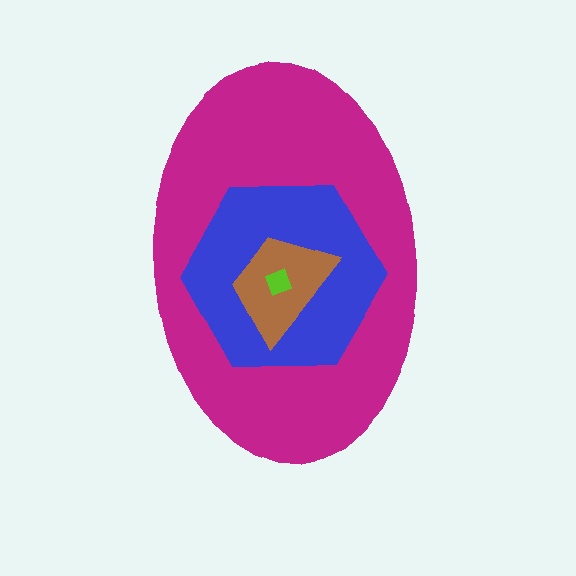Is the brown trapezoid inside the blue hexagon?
Yes.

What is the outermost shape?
The magenta ellipse.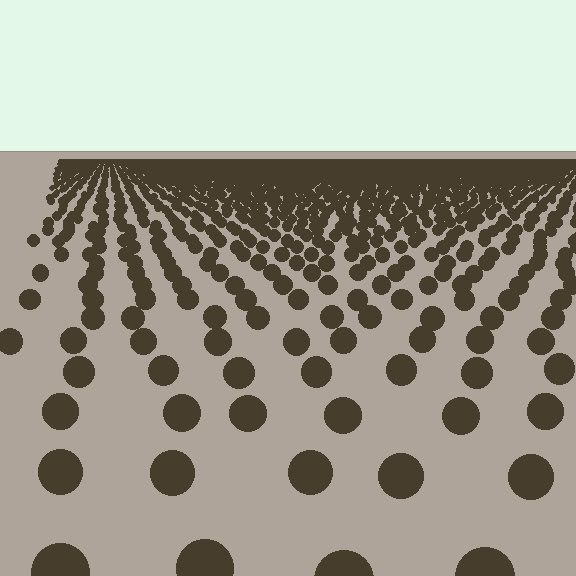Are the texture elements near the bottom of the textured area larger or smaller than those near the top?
Larger. Near the bottom, elements are closer to the viewer and appear at a bigger on-screen size.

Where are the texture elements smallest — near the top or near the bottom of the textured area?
Near the top.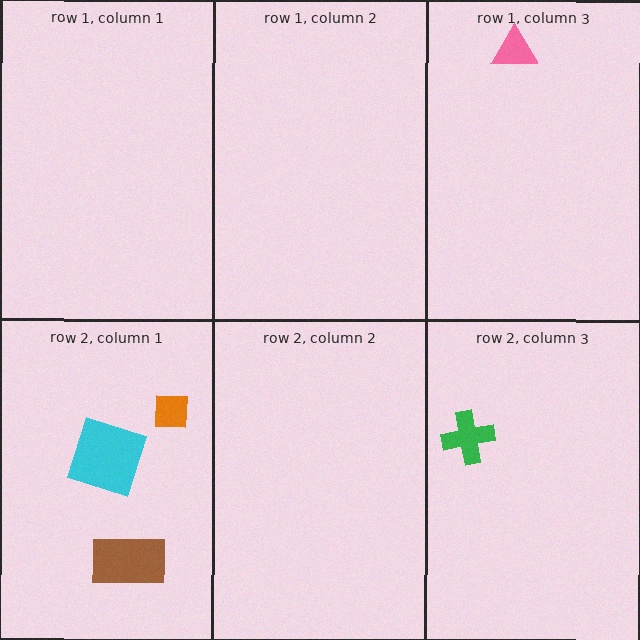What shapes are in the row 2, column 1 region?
The cyan square, the brown rectangle, the orange square.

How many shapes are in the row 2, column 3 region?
1.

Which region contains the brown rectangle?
The row 2, column 1 region.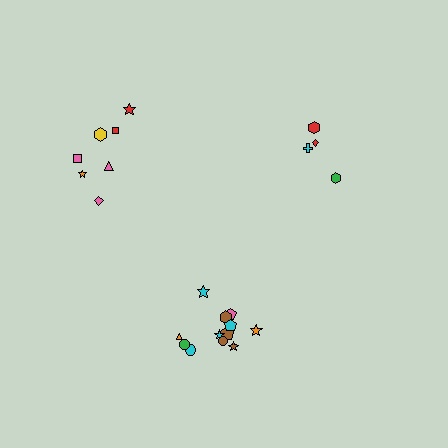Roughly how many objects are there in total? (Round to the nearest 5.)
Roughly 25 objects in total.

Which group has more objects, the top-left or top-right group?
The top-left group.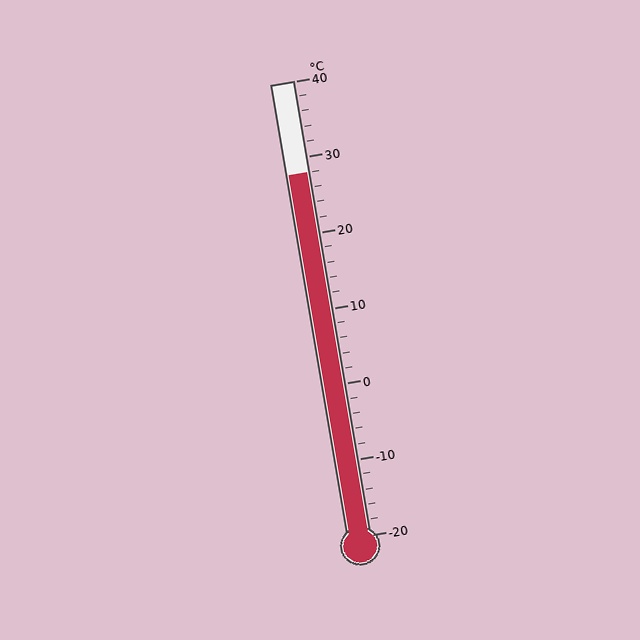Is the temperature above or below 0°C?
The temperature is above 0°C.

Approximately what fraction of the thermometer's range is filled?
The thermometer is filled to approximately 80% of its range.